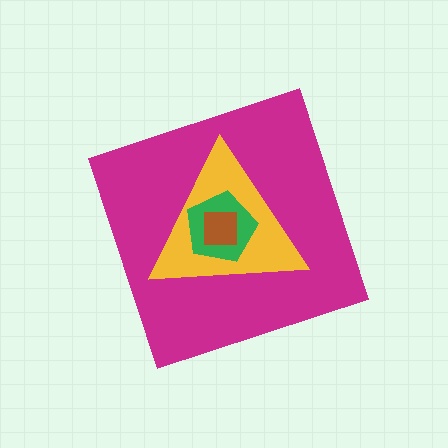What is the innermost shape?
The brown square.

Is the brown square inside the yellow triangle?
Yes.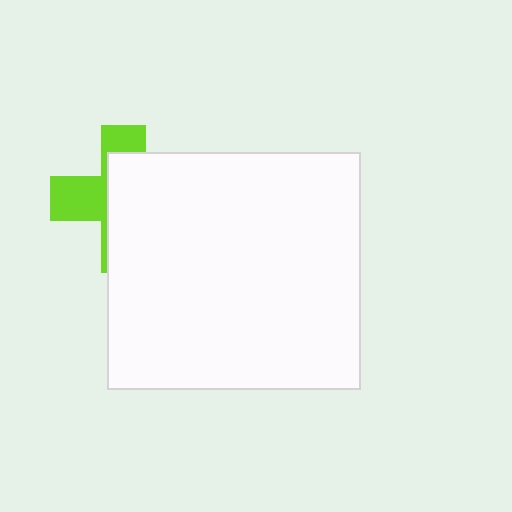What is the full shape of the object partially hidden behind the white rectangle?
The partially hidden object is a lime cross.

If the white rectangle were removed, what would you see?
You would see the complete lime cross.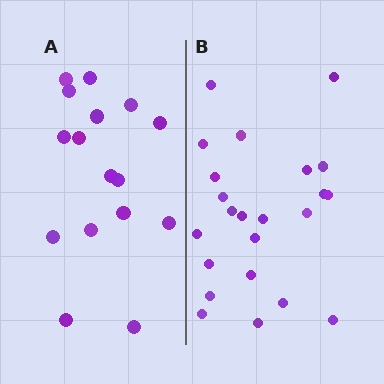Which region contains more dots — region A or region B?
Region B (the right region) has more dots.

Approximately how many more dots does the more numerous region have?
Region B has roughly 8 or so more dots than region A.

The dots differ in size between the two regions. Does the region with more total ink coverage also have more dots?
No. Region A has more total ink coverage because its dots are larger, but region B actually contains more individual dots. Total area can be misleading — the number of items is what matters here.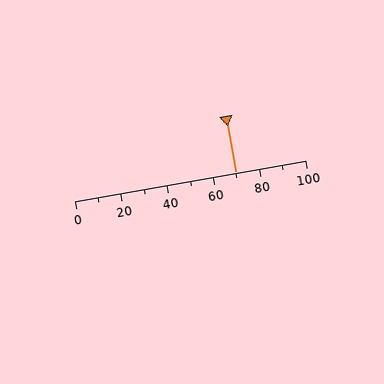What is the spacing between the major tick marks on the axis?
The major ticks are spaced 20 apart.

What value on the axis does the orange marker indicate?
The marker indicates approximately 70.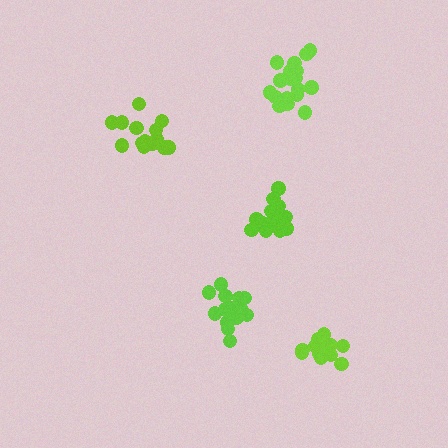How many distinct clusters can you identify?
There are 5 distinct clusters.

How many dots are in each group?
Group 1: 14 dots, Group 2: 13 dots, Group 3: 17 dots, Group 4: 17 dots, Group 5: 18 dots (79 total).